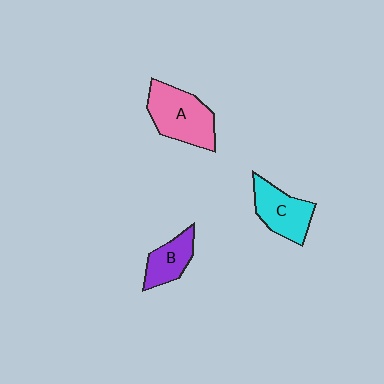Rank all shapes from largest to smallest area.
From largest to smallest: A (pink), C (cyan), B (purple).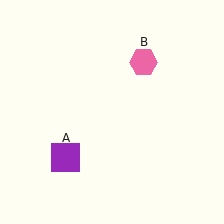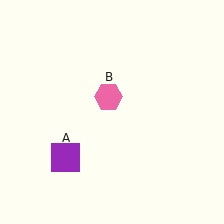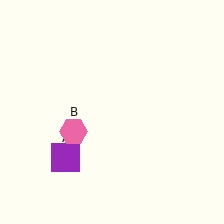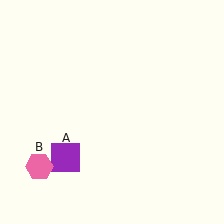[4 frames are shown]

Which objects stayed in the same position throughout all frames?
Purple square (object A) remained stationary.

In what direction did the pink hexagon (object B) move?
The pink hexagon (object B) moved down and to the left.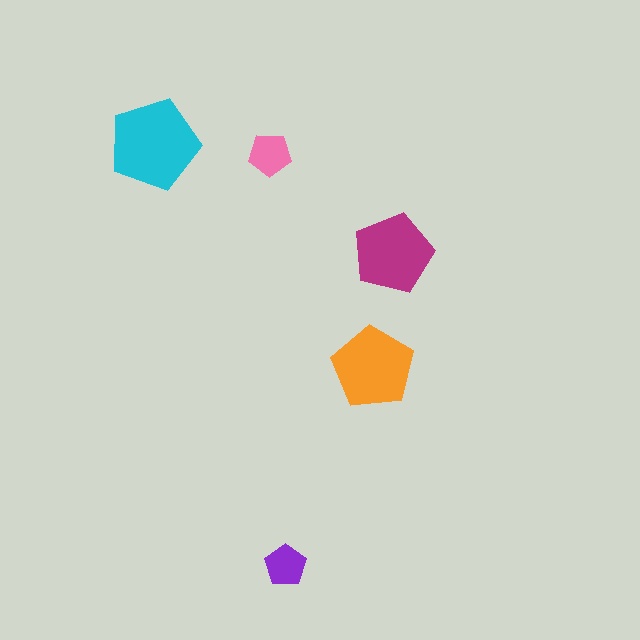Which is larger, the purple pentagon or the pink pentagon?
The pink one.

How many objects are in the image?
There are 5 objects in the image.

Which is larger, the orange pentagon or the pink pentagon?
The orange one.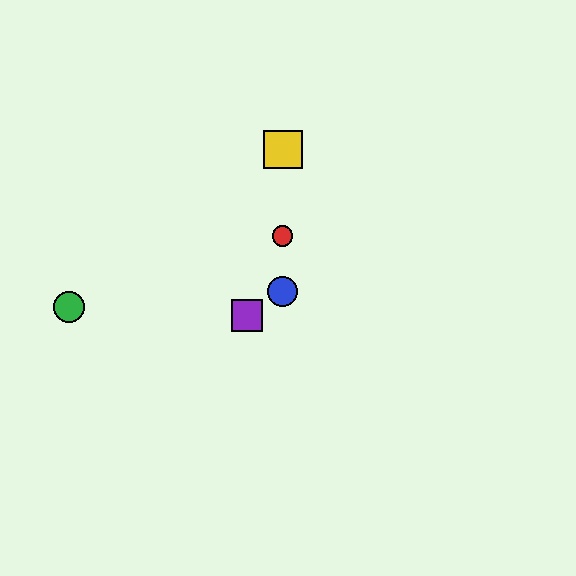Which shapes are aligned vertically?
The red circle, the blue circle, the yellow square are aligned vertically.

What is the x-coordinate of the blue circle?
The blue circle is at x≈283.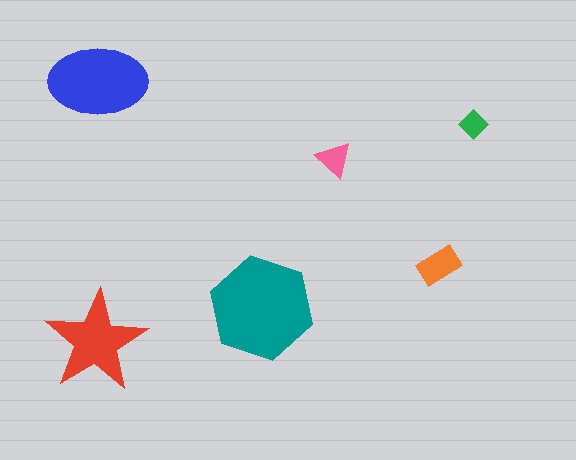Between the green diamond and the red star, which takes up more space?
The red star.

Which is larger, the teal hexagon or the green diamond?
The teal hexagon.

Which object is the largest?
The teal hexagon.